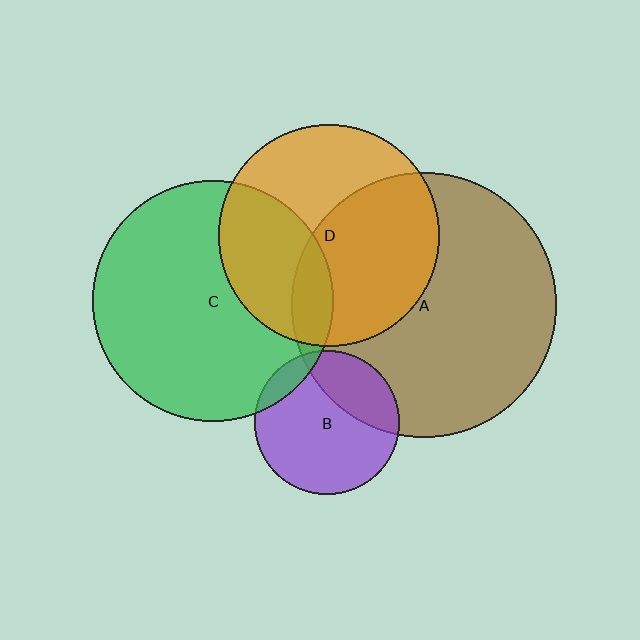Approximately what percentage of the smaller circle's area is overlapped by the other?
Approximately 10%.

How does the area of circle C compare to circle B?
Approximately 2.8 times.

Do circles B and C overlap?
Yes.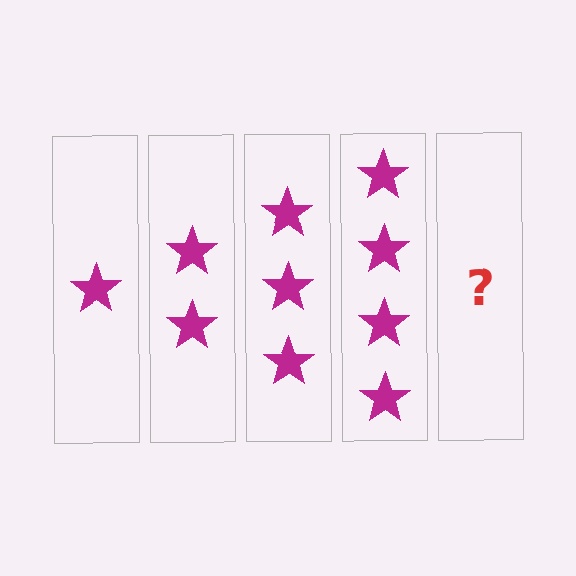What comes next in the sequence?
The next element should be 5 stars.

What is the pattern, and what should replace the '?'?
The pattern is that each step adds one more star. The '?' should be 5 stars.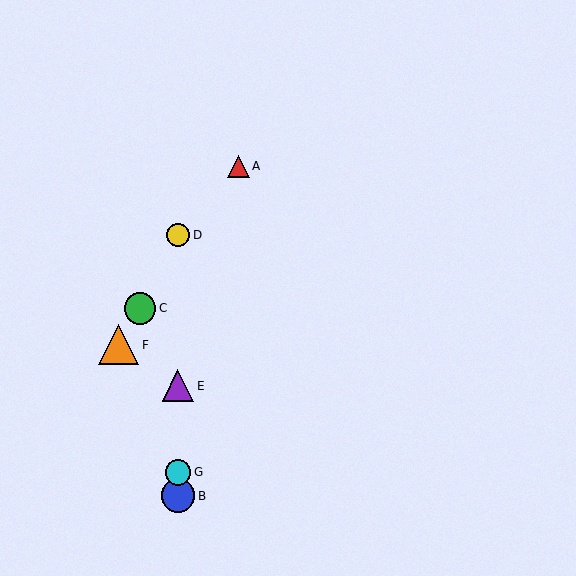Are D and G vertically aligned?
Yes, both are at x≈178.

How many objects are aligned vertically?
4 objects (B, D, E, G) are aligned vertically.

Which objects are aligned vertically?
Objects B, D, E, G are aligned vertically.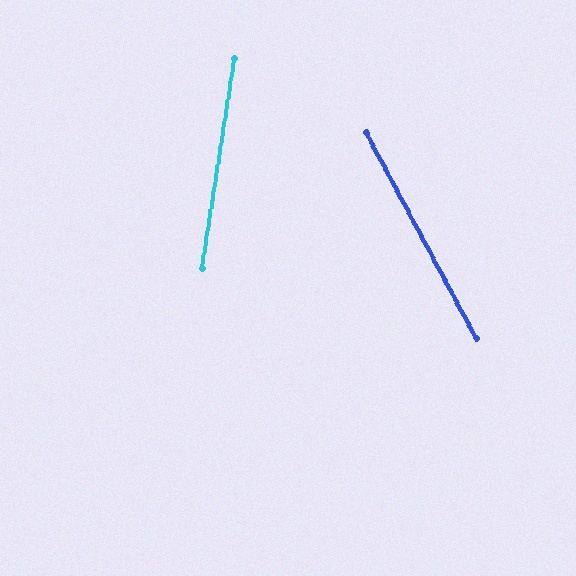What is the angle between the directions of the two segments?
Approximately 37 degrees.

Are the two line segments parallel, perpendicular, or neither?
Neither parallel nor perpendicular — they differ by about 37°.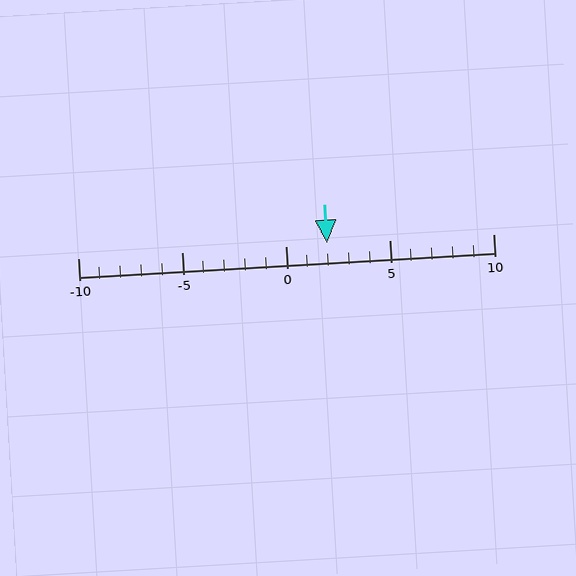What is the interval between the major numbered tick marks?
The major tick marks are spaced 5 units apart.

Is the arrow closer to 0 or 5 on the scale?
The arrow is closer to 0.